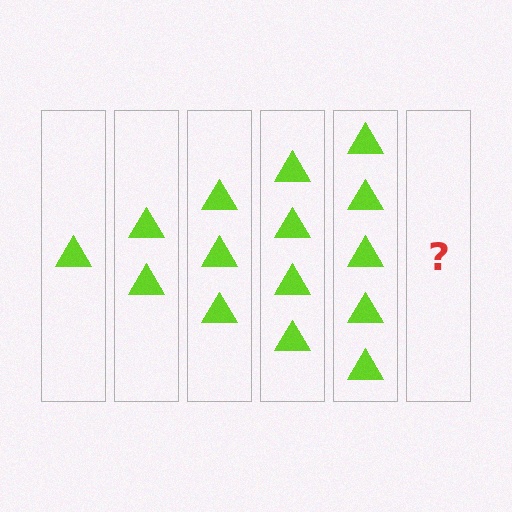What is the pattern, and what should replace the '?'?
The pattern is that each step adds one more triangle. The '?' should be 6 triangles.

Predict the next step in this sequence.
The next step is 6 triangles.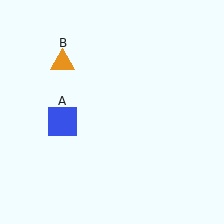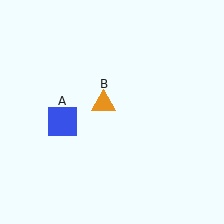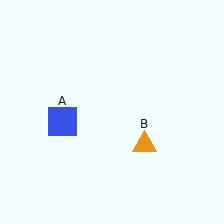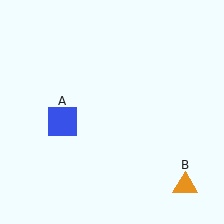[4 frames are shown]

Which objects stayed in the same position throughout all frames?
Blue square (object A) remained stationary.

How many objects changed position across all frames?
1 object changed position: orange triangle (object B).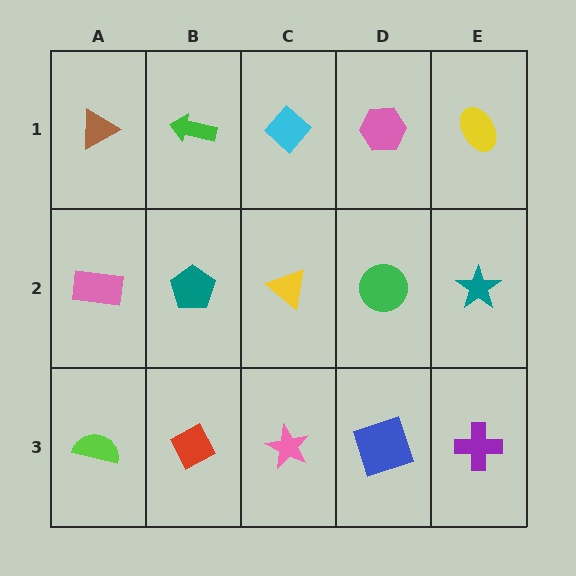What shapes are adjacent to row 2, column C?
A cyan diamond (row 1, column C), a pink star (row 3, column C), a teal pentagon (row 2, column B), a green circle (row 2, column D).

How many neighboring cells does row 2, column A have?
3.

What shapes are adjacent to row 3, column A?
A pink rectangle (row 2, column A), a red diamond (row 3, column B).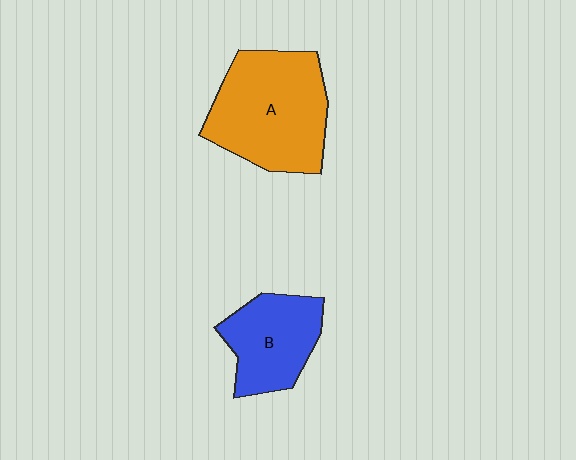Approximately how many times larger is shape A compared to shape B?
Approximately 1.6 times.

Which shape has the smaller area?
Shape B (blue).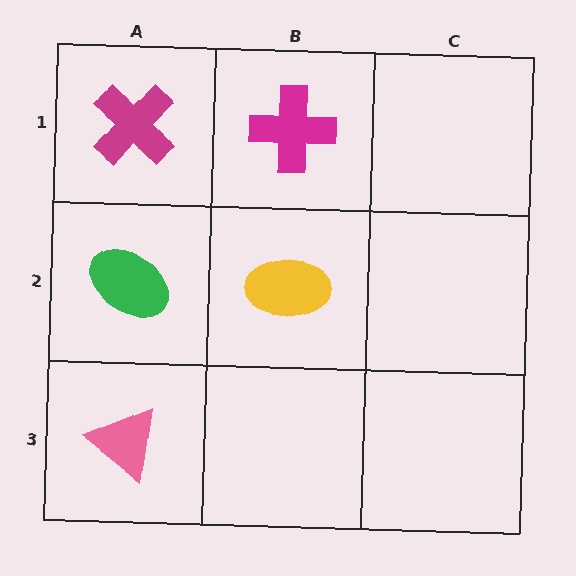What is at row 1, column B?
A magenta cross.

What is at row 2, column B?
A yellow ellipse.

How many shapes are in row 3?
1 shape.